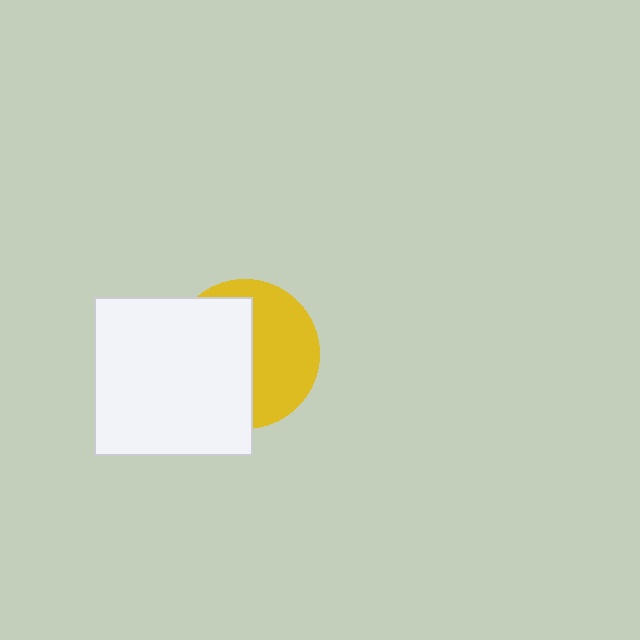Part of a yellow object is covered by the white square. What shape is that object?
It is a circle.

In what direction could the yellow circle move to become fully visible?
The yellow circle could move right. That would shift it out from behind the white square entirely.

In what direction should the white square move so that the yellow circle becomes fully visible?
The white square should move left. That is the shortest direction to clear the overlap and leave the yellow circle fully visible.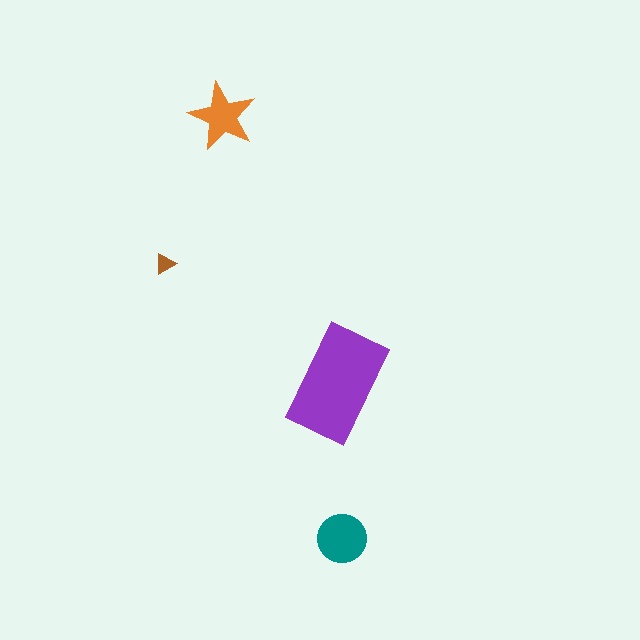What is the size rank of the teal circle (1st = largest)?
2nd.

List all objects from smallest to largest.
The brown triangle, the orange star, the teal circle, the purple rectangle.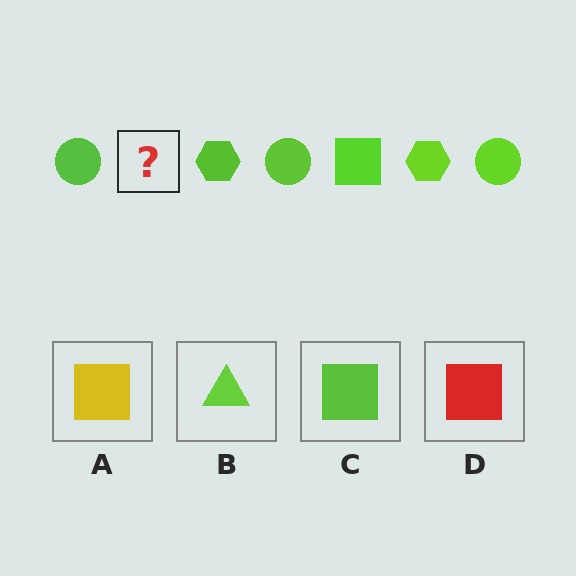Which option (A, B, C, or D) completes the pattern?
C.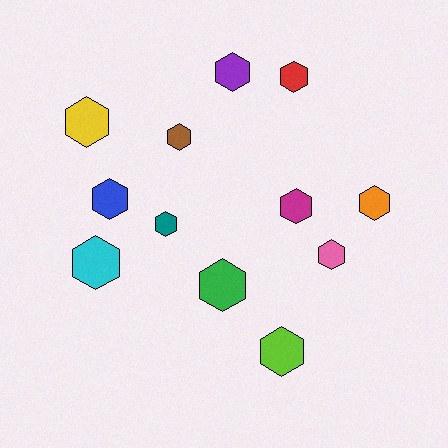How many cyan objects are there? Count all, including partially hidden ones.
There is 1 cyan object.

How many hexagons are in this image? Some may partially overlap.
There are 12 hexagons.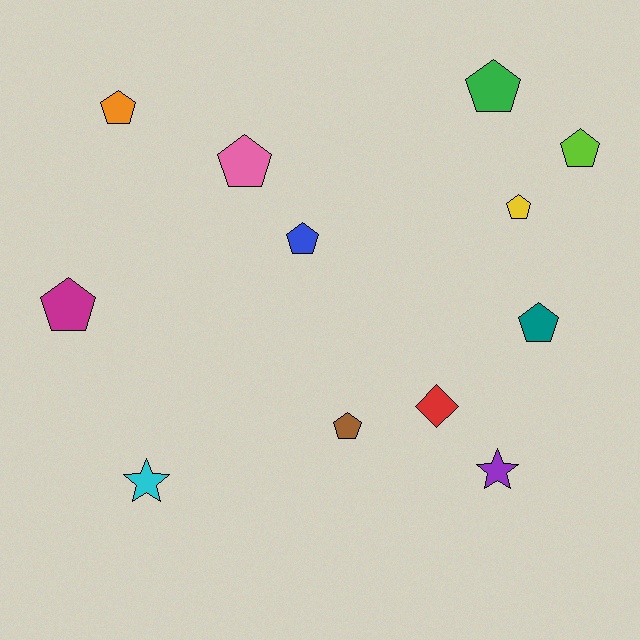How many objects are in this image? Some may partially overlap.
There are 12 objects.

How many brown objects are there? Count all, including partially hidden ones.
There is 1 brown object.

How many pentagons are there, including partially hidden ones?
There are 9 pentagons.